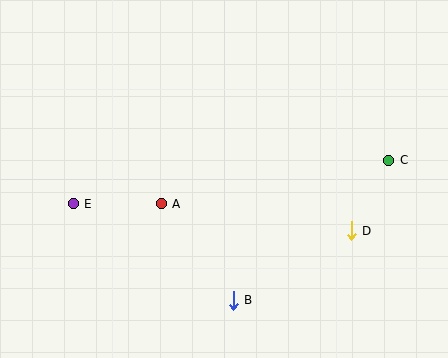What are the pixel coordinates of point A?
Point A is at (161, 204).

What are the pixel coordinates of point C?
Point C is at (389, 160).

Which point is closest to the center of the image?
Point A at (161, 204) is closest to the center.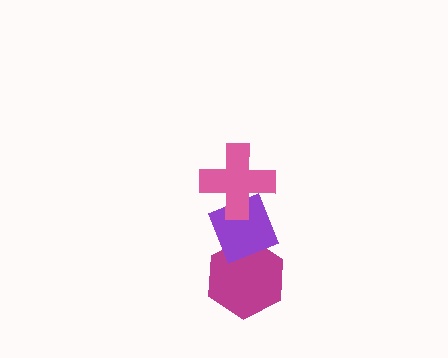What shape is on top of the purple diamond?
The pink cross is on top of the purple diamond.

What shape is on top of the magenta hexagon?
The purple diamond is on top of the magenta hexagon.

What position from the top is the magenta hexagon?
The magenta hexagon is 3rd from the top.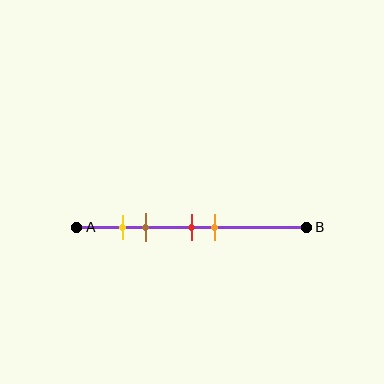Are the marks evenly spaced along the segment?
No, the marks are not evenly spaced.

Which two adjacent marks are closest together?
The yellow and brown marks are the closest adjacent pair.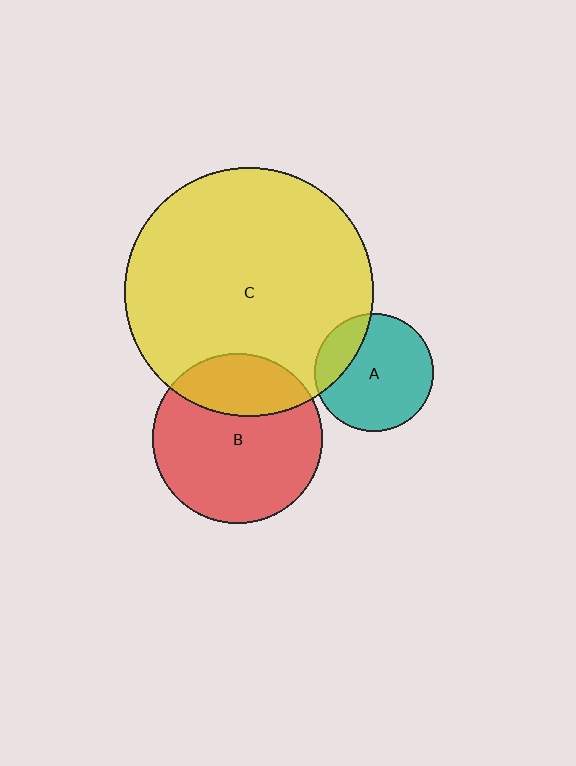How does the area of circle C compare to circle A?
Approximately 4.4 times.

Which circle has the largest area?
Circle C (yellow).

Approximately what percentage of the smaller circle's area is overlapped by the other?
Approximately 30%.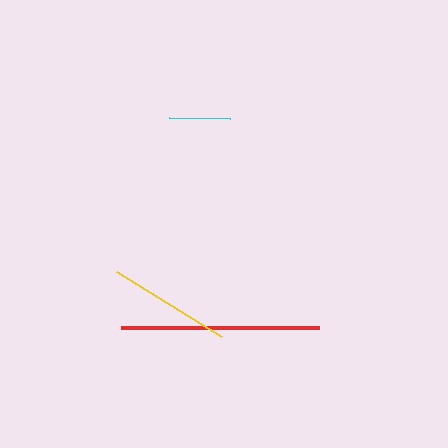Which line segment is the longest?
The red line is the longest at approximately 197 pixels.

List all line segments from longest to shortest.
From longest to shortest: red, yellow, cyan.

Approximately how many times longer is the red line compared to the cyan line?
The red line is approximately 3.2 times the length of the cyan line.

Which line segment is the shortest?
The cyan line is the shortest at approximately 61 pixels.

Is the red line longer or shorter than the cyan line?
The red line is longer than the cyan line.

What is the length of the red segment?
The red segment is approximately 197 pixels long.